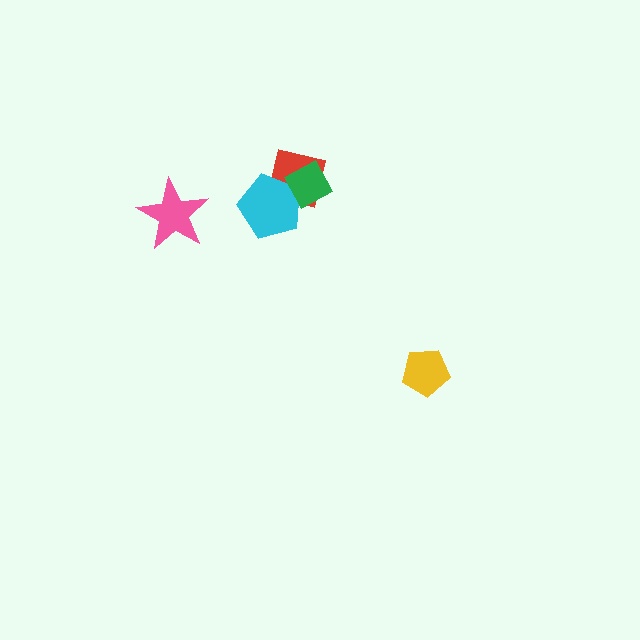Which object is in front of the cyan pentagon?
The green diamond is in front of the cyan pentagon.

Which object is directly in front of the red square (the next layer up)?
The cyan pentagon is directly in front of the red square.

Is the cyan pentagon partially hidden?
Yes, it is partially covered by another shape.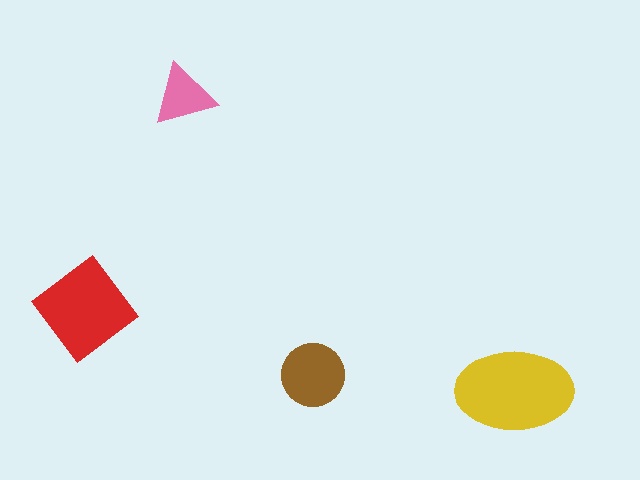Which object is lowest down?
The yellow ellipse is bottommost.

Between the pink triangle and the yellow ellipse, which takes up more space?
The yellow ellipse.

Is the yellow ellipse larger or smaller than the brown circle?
Larger.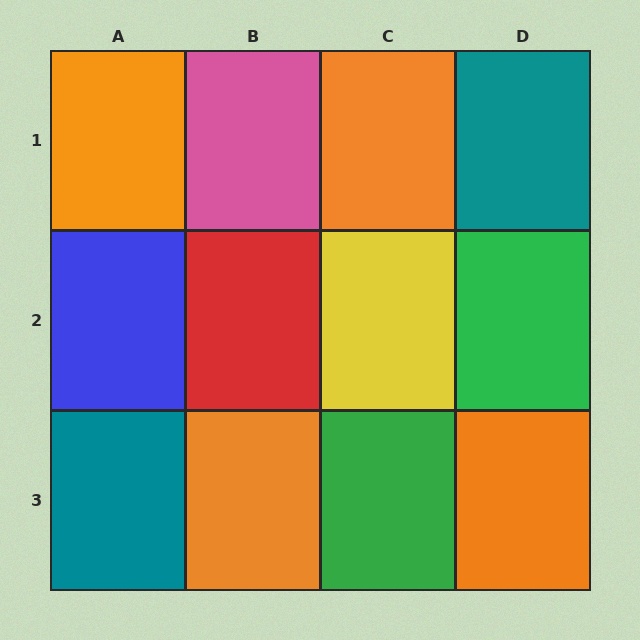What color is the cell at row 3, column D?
Orange.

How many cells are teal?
2 cells are teal.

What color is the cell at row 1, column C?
Orange.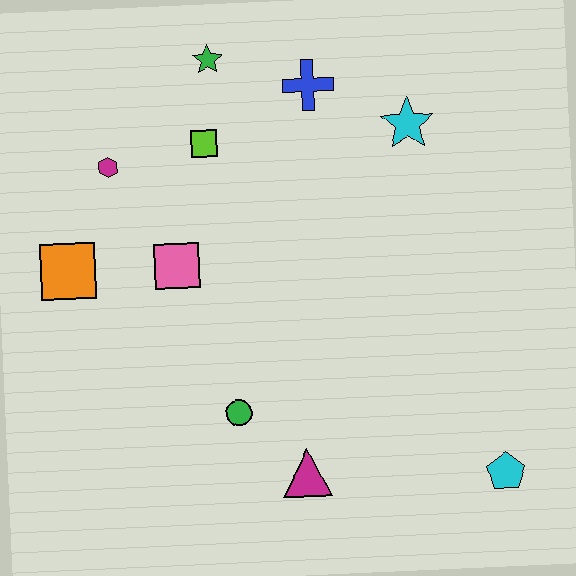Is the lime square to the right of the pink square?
Yes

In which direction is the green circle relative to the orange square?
The green circle is to the right of the orange square.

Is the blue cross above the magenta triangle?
Yes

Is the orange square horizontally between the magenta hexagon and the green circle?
No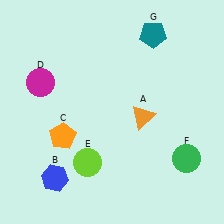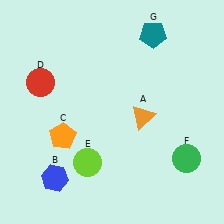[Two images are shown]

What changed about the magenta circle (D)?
In Image 1, D is magenta. In Image 2, it changed to red.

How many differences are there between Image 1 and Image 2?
There is 1 difference between the two images.